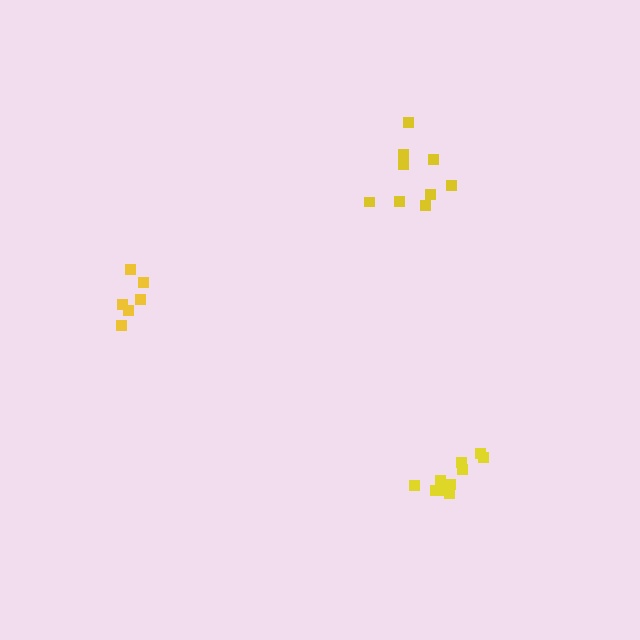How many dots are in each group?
Group 1: 10 dots, Group 2: 6 dots, Group 3: 9 dots (25 total).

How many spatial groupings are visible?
There are 3 spatial groupings.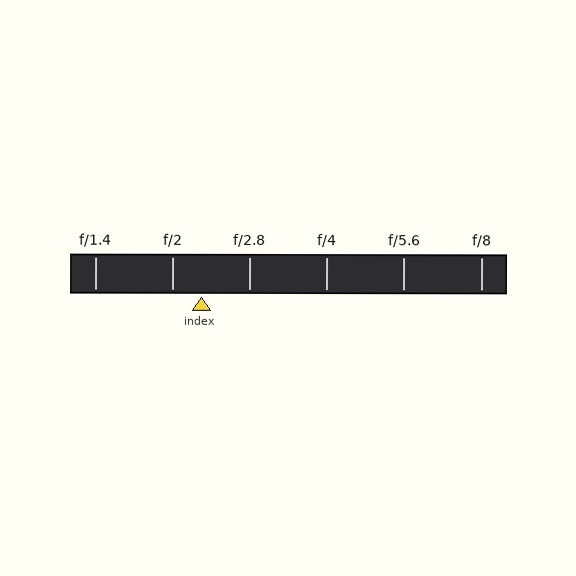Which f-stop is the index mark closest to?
The index mark is closest to f/2.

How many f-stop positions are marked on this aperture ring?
There are 6 f-stop positions marked.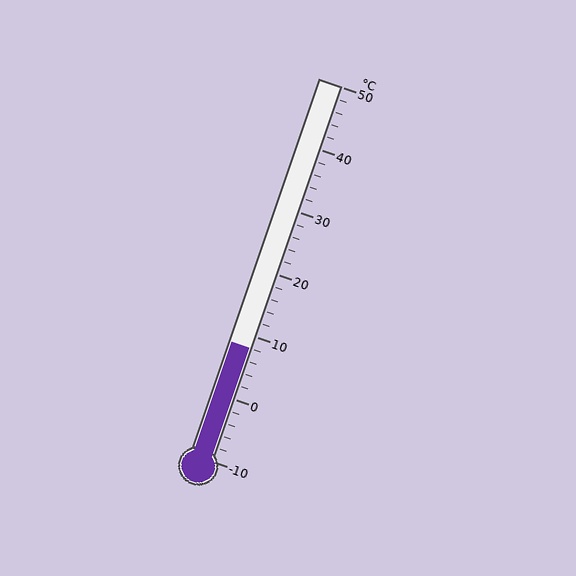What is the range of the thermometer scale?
The thermometer scale ranges from -10°C to 50°C.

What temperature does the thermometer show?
The thermometer shows approximately 8°C.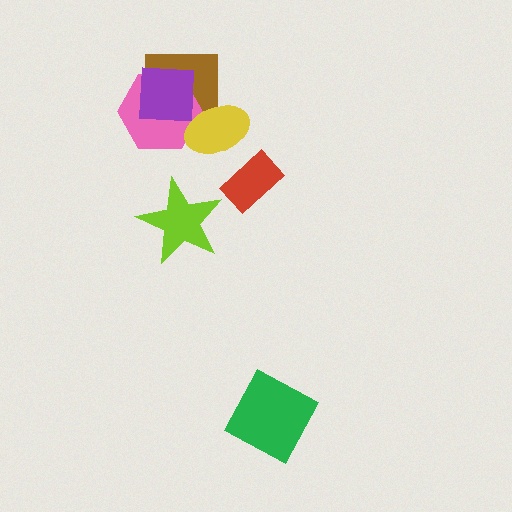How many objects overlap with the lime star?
0 objects overlap with the lime star.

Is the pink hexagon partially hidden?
Yes, it is partially covered by another shape.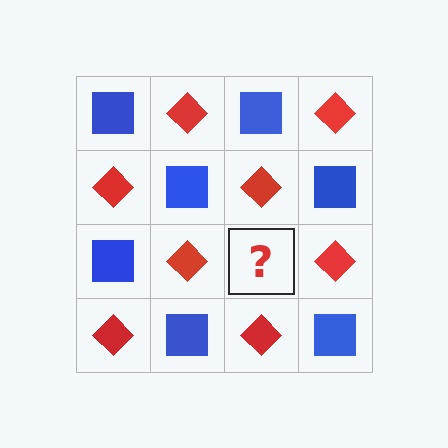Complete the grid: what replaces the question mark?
The question mark should be replaced with a blue square.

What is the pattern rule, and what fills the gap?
The rule is that it alternates blue square and red diamond in a checkerboard pattern. The gap should be filled with a blue square.